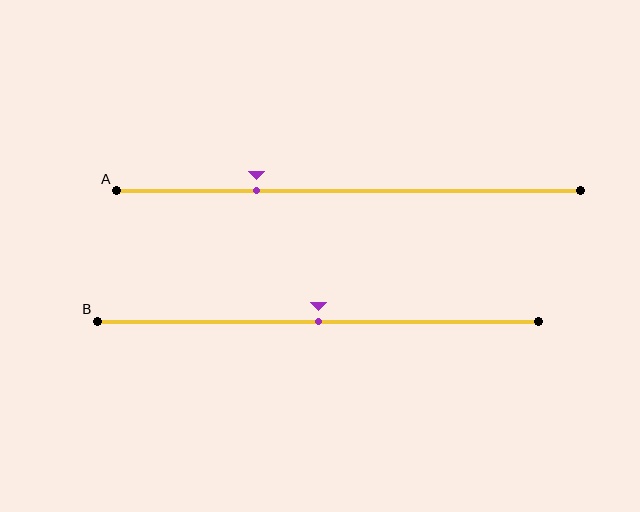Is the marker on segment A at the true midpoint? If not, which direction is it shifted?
No, the marker on segment A is shifted to the left by about 20% of the segment length.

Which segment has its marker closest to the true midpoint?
Segment B has its marker closest to the true midpoint.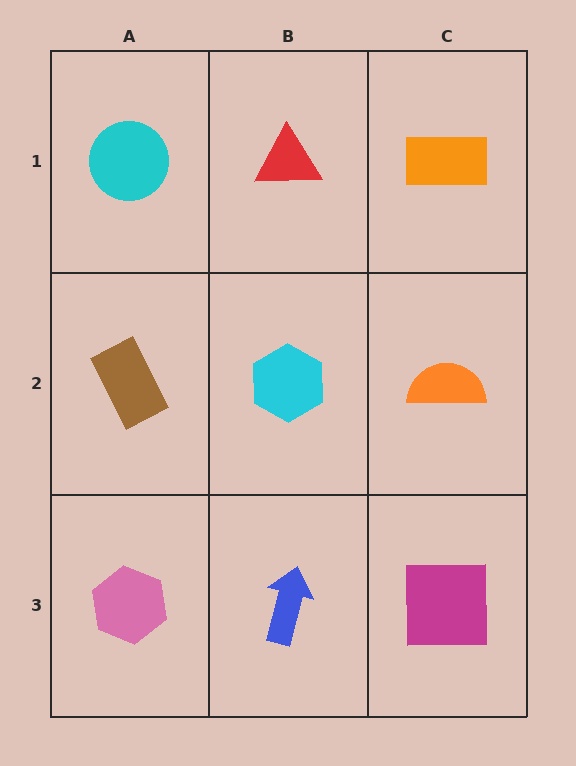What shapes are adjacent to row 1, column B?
A cyan hexagon (row 2, column B), a cyan circle (row 1, column A), an orange rectangle (row 1, column C).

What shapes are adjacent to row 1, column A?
A brown rectangle (row 2, column A), a red triangle (row 1, column B).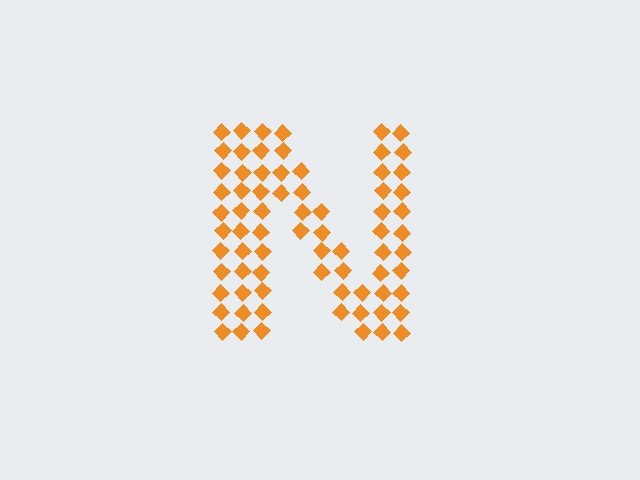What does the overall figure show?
The overall figure shows the letter N.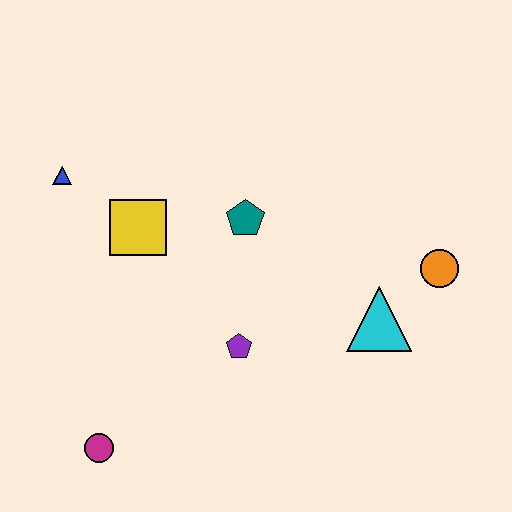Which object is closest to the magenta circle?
The purple pentagon is closest to the magenta circle.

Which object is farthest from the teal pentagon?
The magenta circle is farthest from the teal pentagon.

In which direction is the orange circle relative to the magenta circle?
The orange circle is to the right of the magenta circle.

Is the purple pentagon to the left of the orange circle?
Yes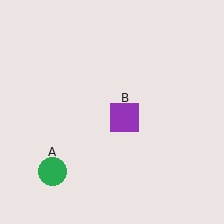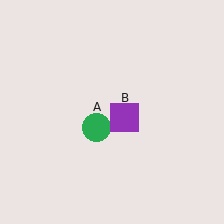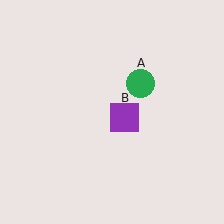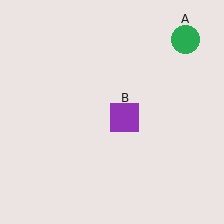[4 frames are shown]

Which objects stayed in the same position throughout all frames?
Purple square (object B) remained stationary.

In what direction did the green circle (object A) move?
The green circle (object A) moved up and to the right.